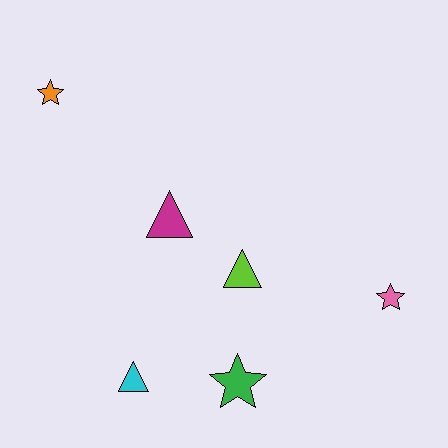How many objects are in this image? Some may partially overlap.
There are 6 objects.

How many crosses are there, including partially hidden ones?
There are no crosses.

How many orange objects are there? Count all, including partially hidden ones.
There is 1 orange object.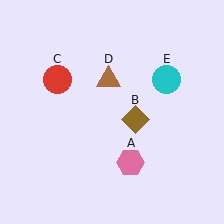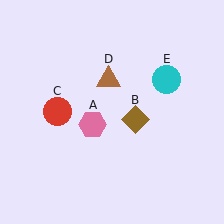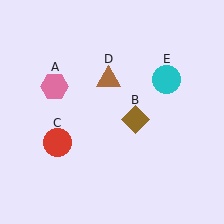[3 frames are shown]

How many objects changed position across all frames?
2 objects changed position: pink hexagon (object A), red circle (object C).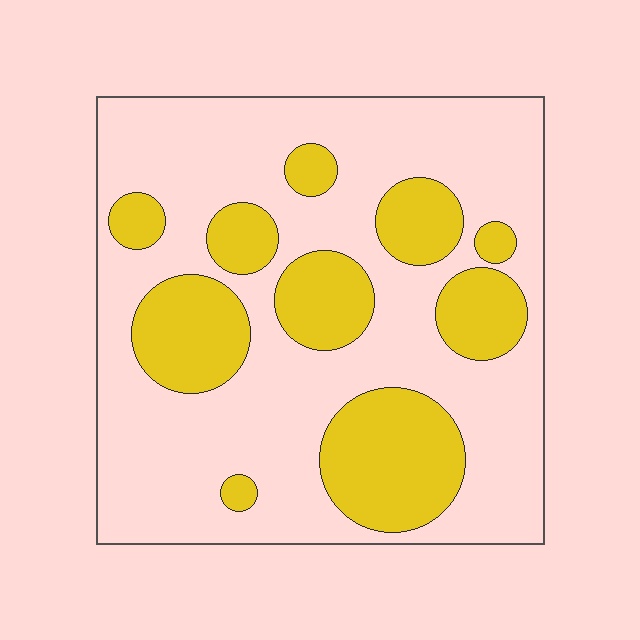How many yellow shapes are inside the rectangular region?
10.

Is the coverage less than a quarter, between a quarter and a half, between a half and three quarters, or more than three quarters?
Between a quarter and a half.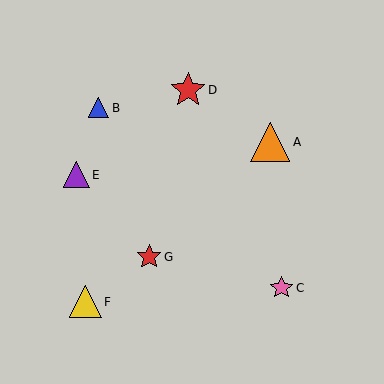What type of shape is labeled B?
Shape B is a blue triangle.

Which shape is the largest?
The orange triangle (labeled A) is the largest.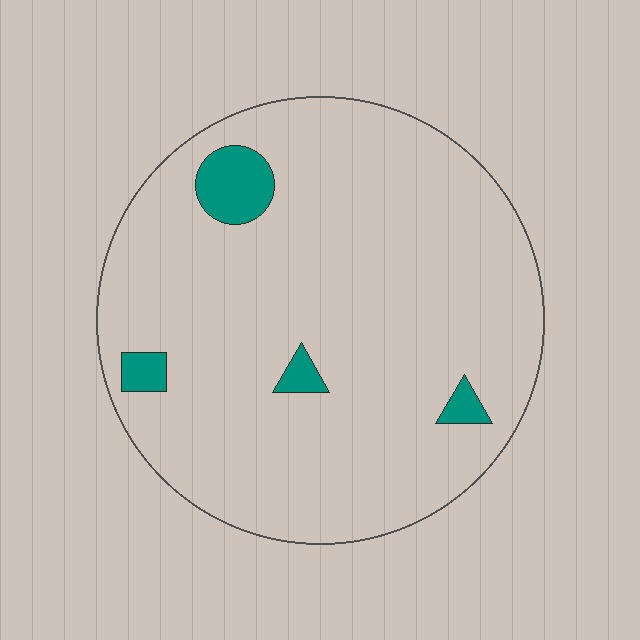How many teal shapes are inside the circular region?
4.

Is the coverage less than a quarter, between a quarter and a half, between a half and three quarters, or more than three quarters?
Less than a quarter.